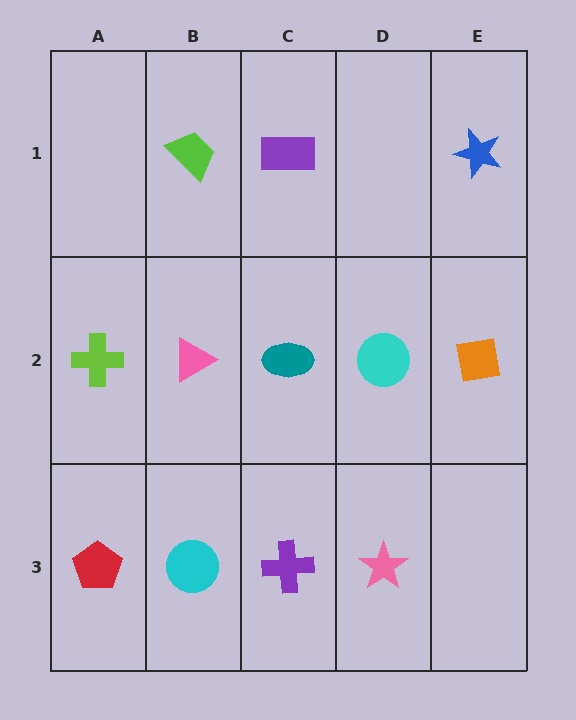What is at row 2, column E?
An orange square.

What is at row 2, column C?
A teal ellipse.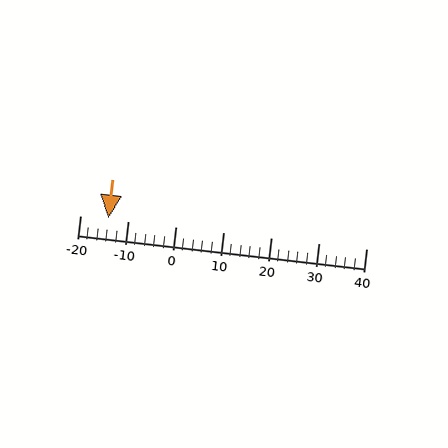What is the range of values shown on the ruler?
The ruler shows values from -20 to 40.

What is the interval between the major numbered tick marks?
The major tick marks are spaced 10 units apart.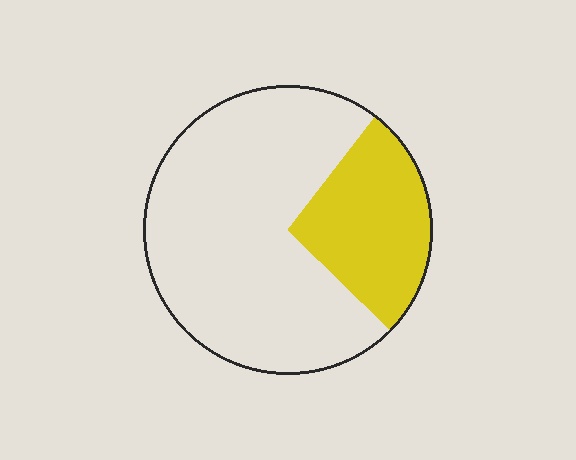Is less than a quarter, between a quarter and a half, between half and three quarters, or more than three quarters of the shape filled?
Between a quarter and a half.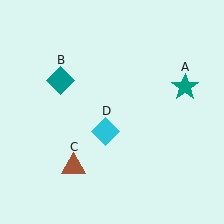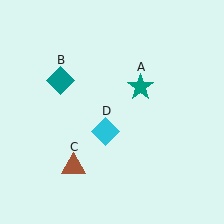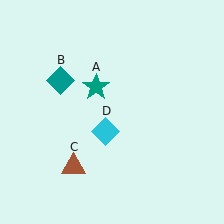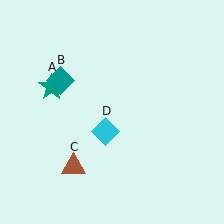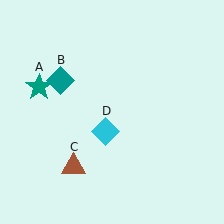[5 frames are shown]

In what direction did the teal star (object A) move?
The teal star (object A) moved left.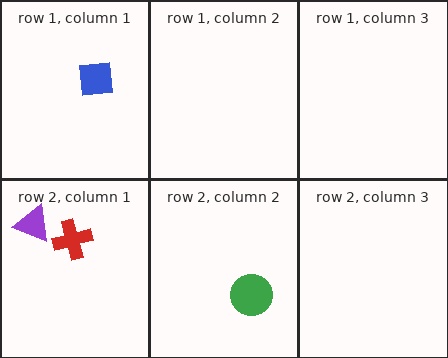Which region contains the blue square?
The row 1, column 1 region.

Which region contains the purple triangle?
The row 2, column 1 region.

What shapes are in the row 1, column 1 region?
The blue square.